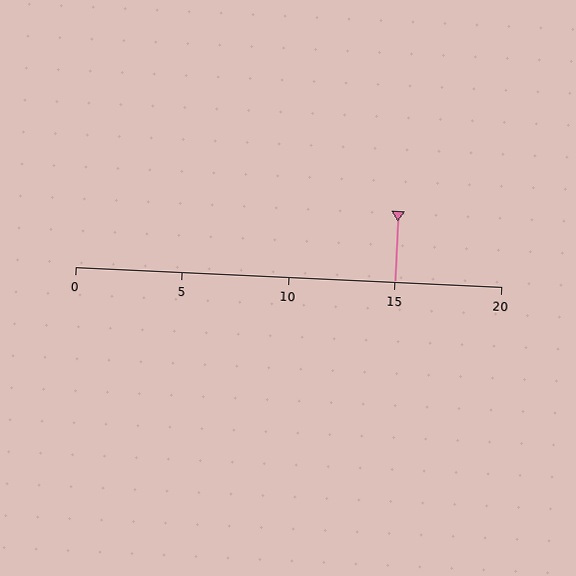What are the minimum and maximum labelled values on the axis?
The axis runs from 0 to 20.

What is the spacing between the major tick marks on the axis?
The major ticks are spaced 5 apart.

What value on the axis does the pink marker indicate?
The marker indicates approximately 15.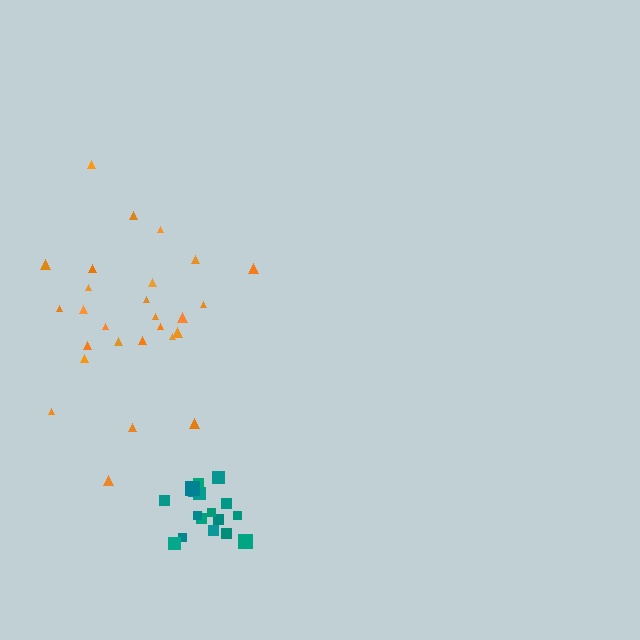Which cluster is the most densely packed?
Teal.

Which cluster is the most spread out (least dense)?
Orange.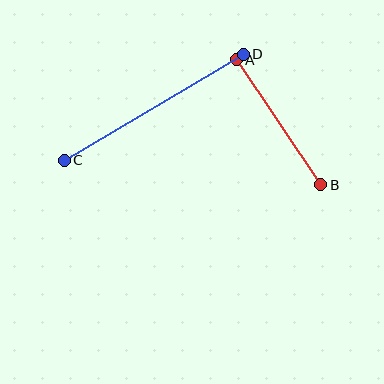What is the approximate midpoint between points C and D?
The midpoint is at approximately (154, 107) pixels.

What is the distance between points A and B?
The distance is approximately 151 pixels.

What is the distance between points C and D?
The distance is approximately 208 pixels.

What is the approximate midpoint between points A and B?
The midpoint is at approximately (279, 122) pixels.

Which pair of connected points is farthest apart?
Points C and D are farthest apart.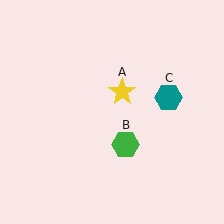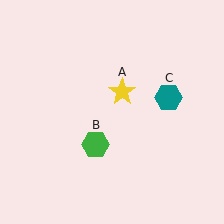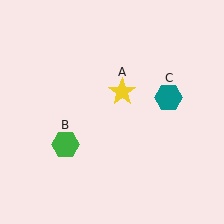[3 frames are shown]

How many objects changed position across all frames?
1 object changed position: green hexagon (object B).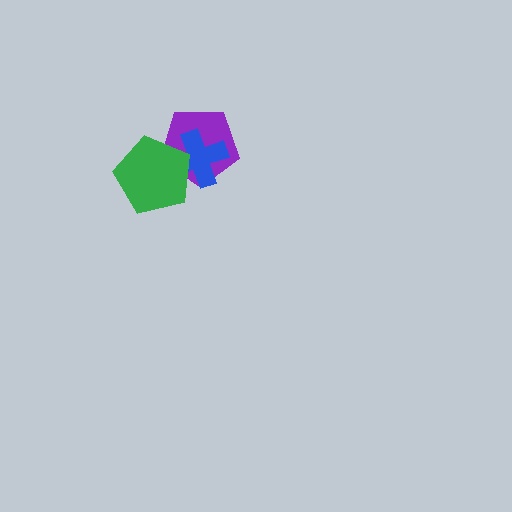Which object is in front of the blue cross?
The green pentagon is in front of the blue cross.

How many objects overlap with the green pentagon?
2 objects overlap with the green pentagon.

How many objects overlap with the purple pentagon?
2 objects overlap with the purple pentagon.